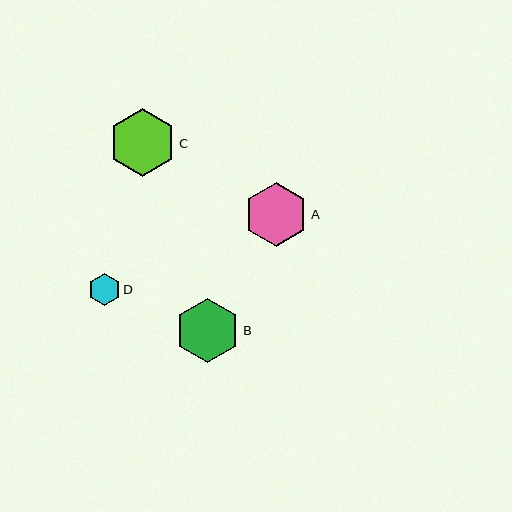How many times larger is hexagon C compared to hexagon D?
Hexagon C is approximately 2.2 times the size of hexagon D.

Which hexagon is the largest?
Hexagon C is the largest with a size of approximately 68 pixels.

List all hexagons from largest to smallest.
From largest to smallest: C, B, A, D.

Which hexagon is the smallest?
Hexagon D is the smallest with a size of approximately 31 pixels.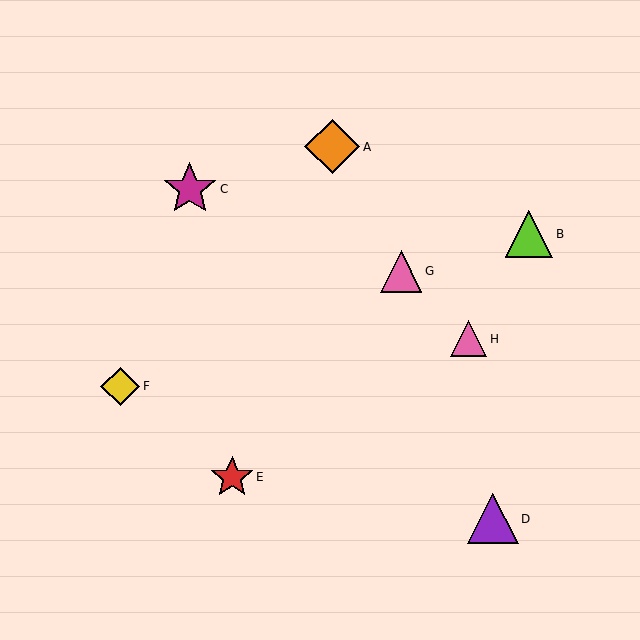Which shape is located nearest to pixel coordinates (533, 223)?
The lime triangle (labeled B) at (529, 234) is nearest to that location.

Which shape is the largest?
The orange diamond (labeled A) is the largest.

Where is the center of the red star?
The center of the red star is at (232, 477).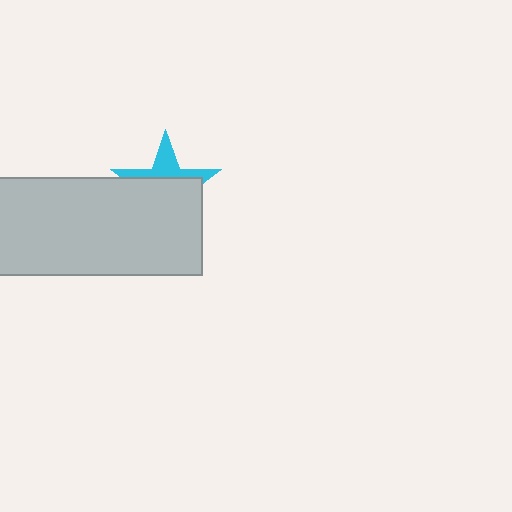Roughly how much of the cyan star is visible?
A small part of it is visible (roughly 35%).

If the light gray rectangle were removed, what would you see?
You would see the complete cyan star.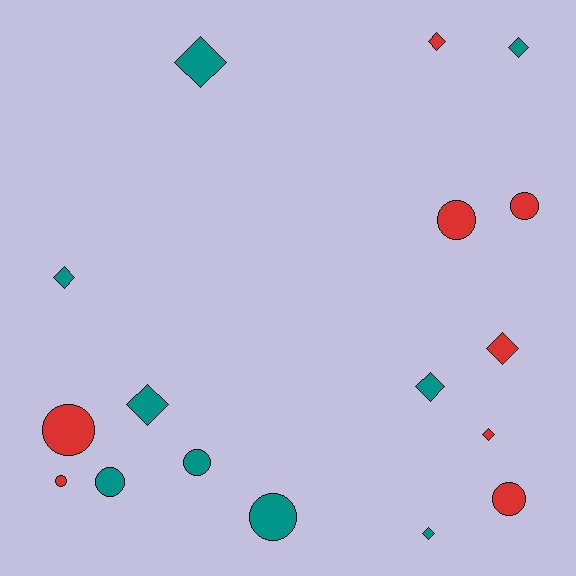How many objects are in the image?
There are 17 objects.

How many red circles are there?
There are 5 red circles.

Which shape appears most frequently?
Diamond, with 9 objects.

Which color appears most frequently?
Teal, with 9 objects.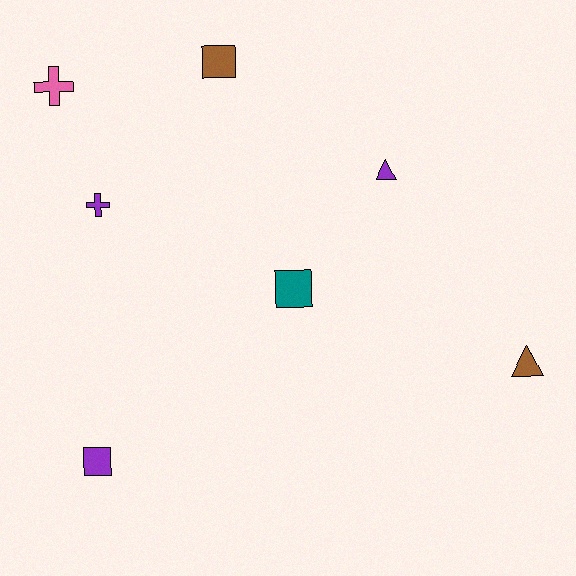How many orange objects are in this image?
There are no orange objects.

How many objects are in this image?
There are 7 objects.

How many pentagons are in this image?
There are no pentagons.